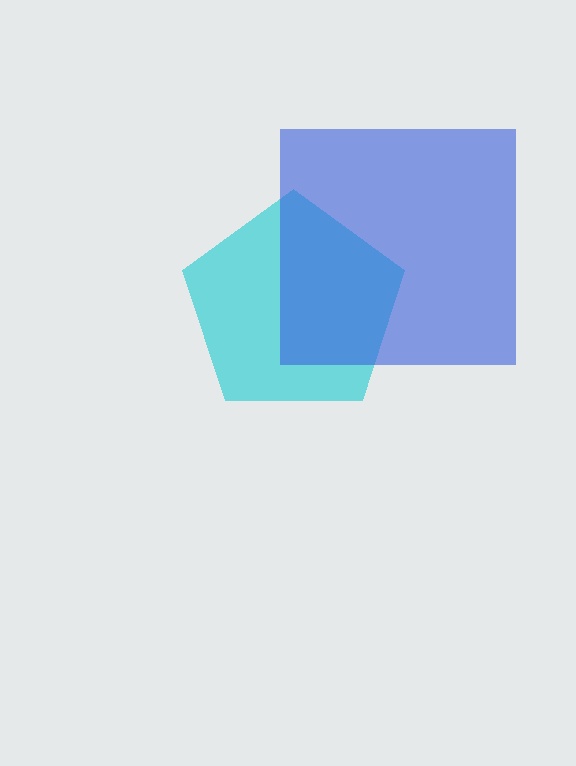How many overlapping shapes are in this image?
There are 2 overlapping shapes in the image.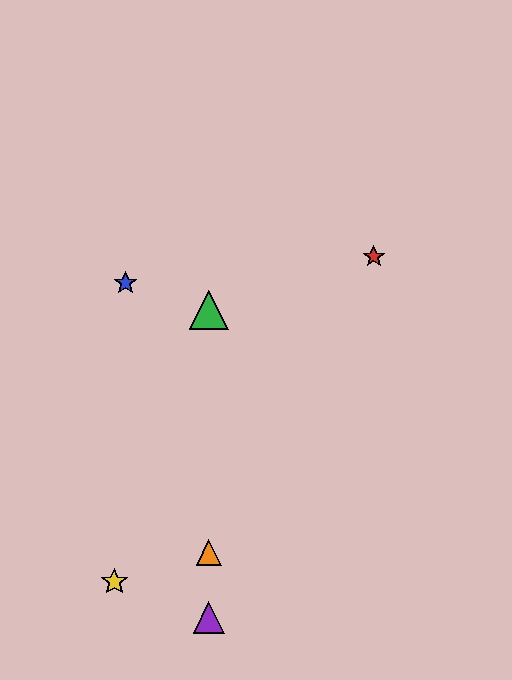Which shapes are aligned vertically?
The green triangle, the purple triangle, the orange triangle are aligned vertically.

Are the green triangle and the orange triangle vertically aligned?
Yes, both are at x≈209.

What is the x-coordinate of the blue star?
The blue star is at x≈126.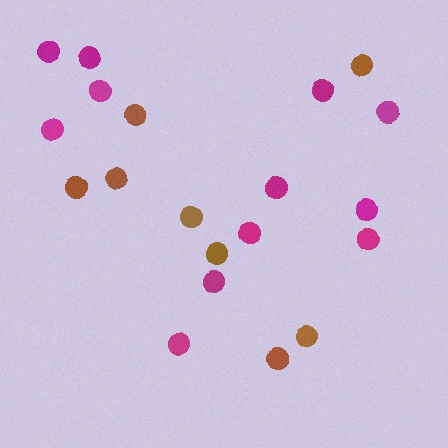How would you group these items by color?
There are 2 groups: one group of brown circles (8) and one group of magenta circles (12).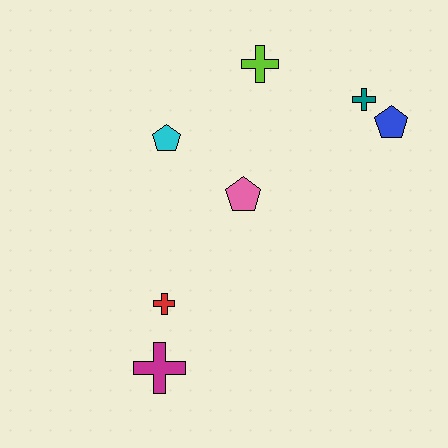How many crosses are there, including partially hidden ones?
There are 4 crosses.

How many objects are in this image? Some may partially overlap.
There are 7 objects.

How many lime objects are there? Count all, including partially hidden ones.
There is 1 lime object.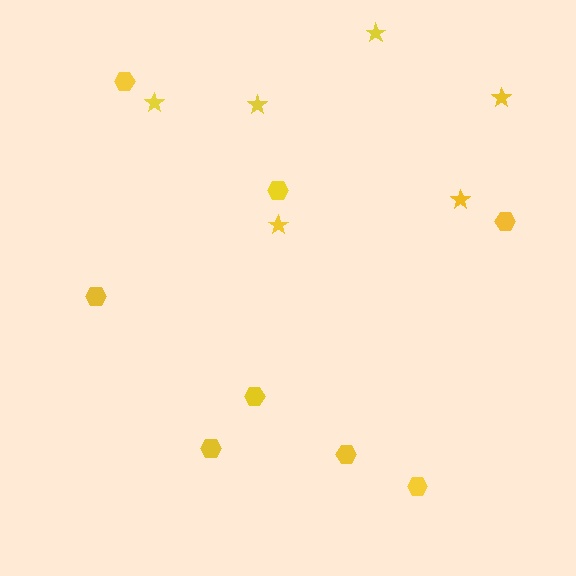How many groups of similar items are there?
There are 2 groups: one group of stars (6) and one group of hexagons (8).